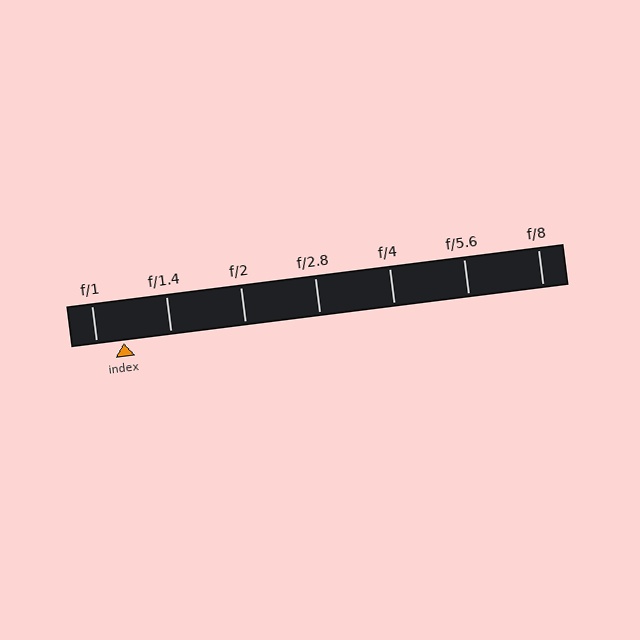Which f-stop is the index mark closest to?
The index mark is closest to f/1.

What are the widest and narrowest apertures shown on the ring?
The widest aperture shown is f/1 and the narrowest is f/8.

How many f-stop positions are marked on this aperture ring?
There are 7 f-stop positions marked.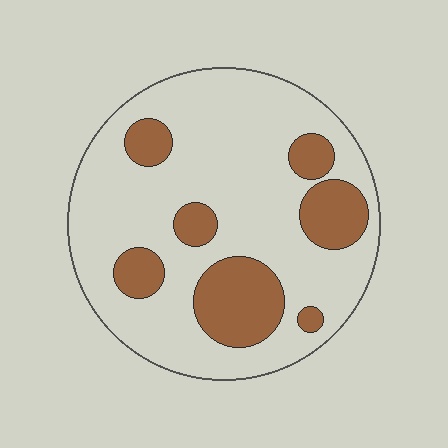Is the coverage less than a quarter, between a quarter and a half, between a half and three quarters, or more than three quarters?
Less than a quarter.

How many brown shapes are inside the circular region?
7.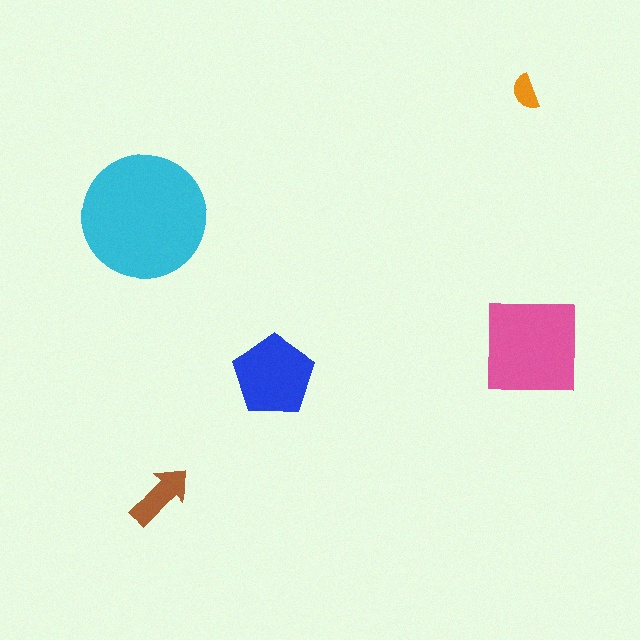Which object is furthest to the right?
The pink square is rightmost.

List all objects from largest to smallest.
The cyan circle, the pink square, the blue pentagon, the brown arrow, the orange semicircle.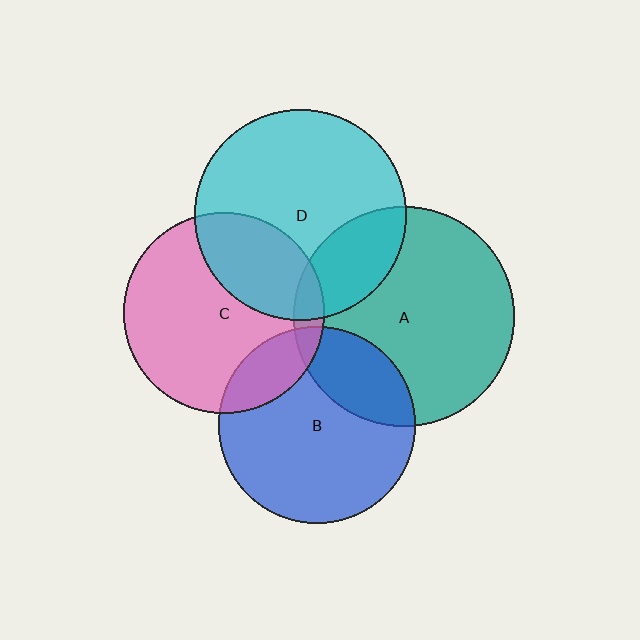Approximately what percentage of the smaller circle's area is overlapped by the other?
Approximately 25%.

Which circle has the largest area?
Circle A (teal).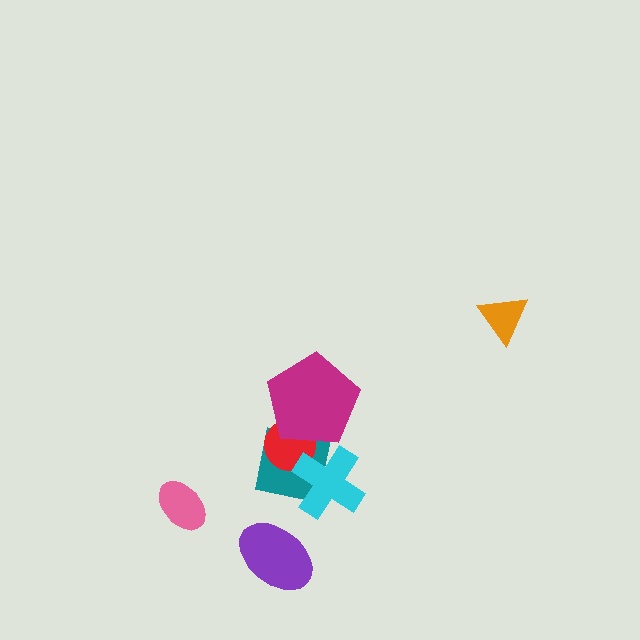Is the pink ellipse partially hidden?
No, no other shape covers it.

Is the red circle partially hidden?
Yes, it is partially covered by another shape.